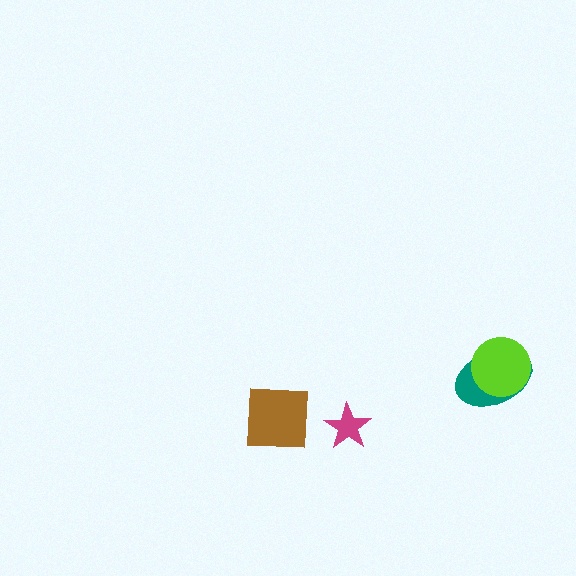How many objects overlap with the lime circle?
1 object overlaps with the lime circle.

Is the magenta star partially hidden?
No, no other shape covers it.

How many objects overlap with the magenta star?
0 objects overlap with the magenta star.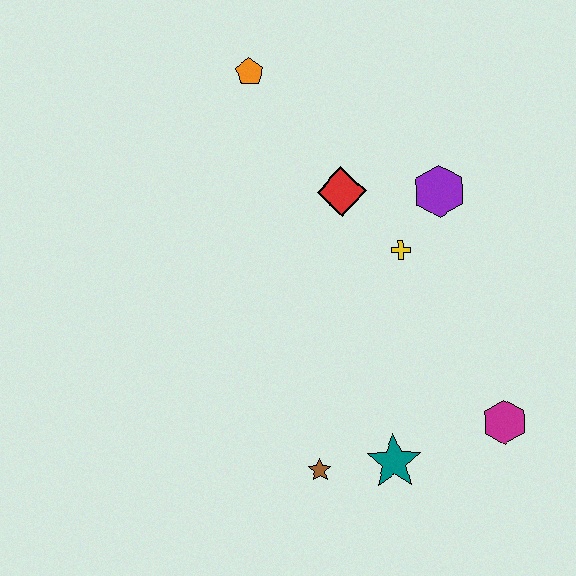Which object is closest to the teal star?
The brown star is closest to the teal star.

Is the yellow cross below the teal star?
No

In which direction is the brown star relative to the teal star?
The brown star is to the left of the teal star.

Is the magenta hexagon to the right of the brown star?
Yes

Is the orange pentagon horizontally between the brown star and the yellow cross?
No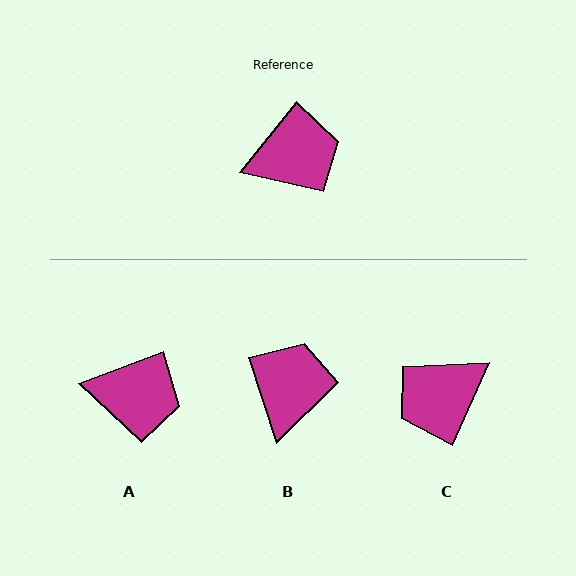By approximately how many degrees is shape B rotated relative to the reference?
Approximately 57 degrees counter-clockwise.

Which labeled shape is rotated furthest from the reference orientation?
C, about 165 degrees away.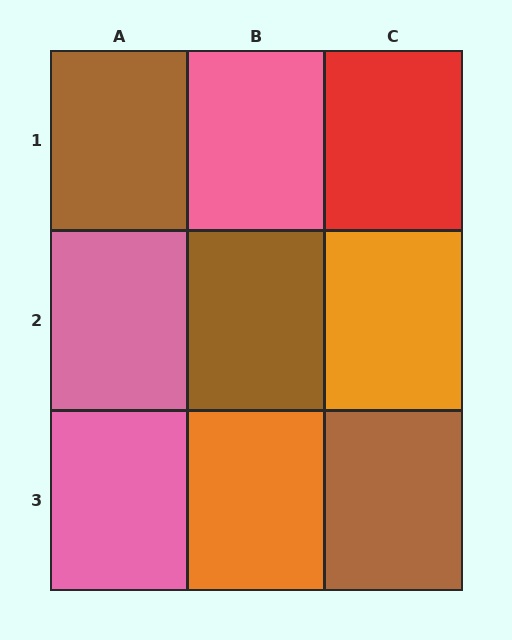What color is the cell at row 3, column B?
Orange.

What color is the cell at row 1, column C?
Red.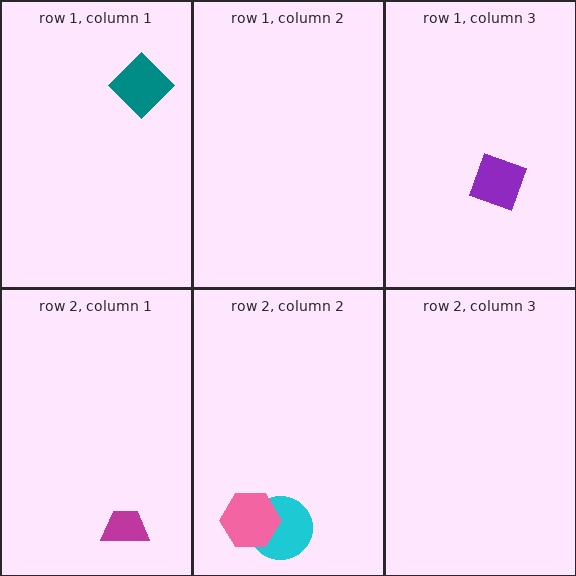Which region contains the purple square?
The row 1, column 3 region.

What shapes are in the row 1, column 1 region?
The teal diamond.